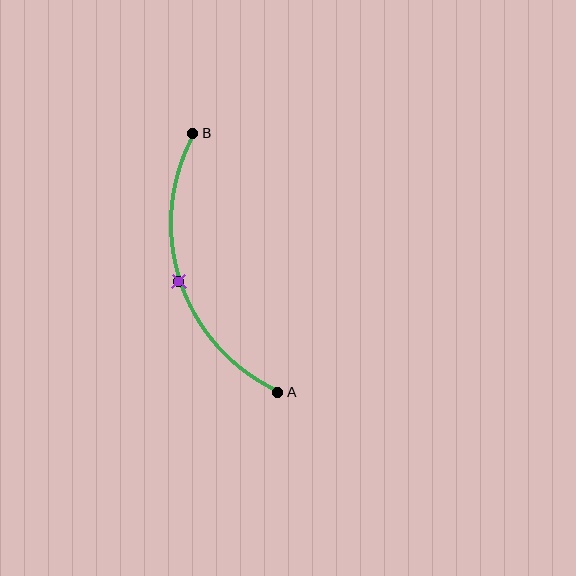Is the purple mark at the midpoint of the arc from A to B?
Yes. The purple mark lies on the arc at equal arc-length from both A and B — it is the arc midpoint.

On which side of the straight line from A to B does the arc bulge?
The arc bulges to the left of the straight line connecting A and B.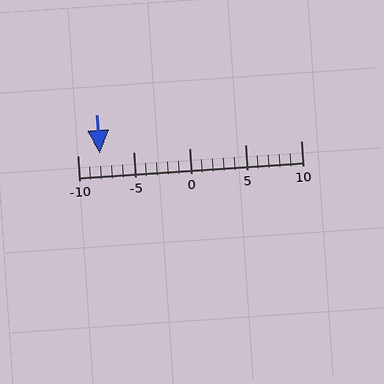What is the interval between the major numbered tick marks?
The major tick marks are spaced 5 units apart.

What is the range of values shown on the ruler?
The ruler shows values from -10 to 10.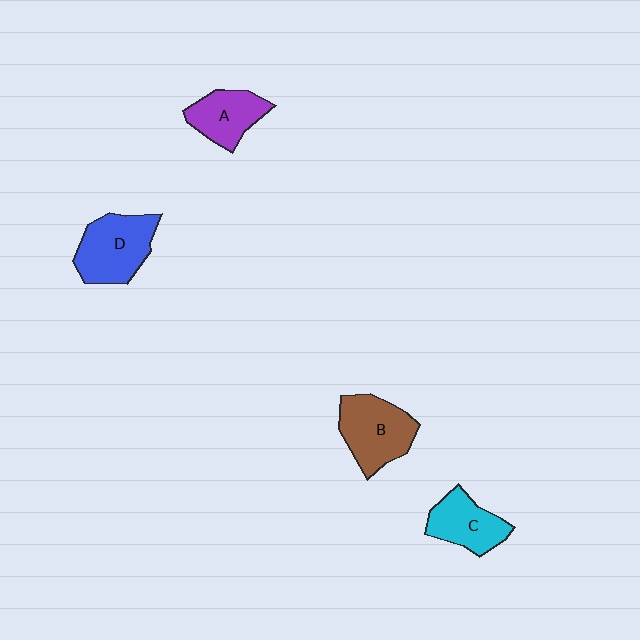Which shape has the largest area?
Shape D (blue).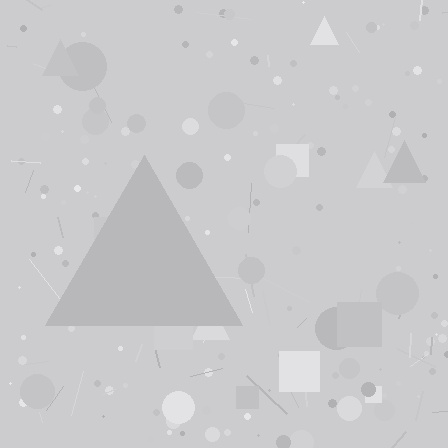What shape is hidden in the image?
A triangle is hidden in the image.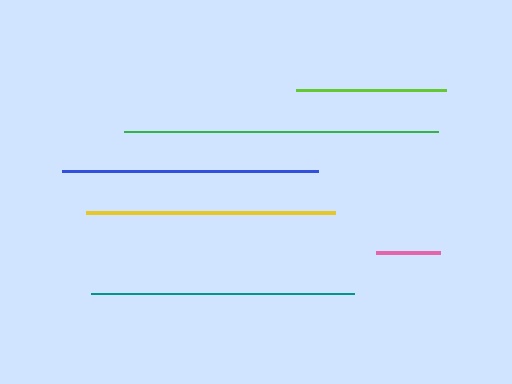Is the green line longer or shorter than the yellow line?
The green line is longer than the yellow line.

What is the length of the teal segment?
The teal segment is approximately 263 pixels long.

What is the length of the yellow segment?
The yellow segment is approximately 249 pixels long.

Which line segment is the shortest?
The pink line is the shortest at approximately 64 pixels.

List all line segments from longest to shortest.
From longest to shortest: green, teal, blue, yellow, lime, pink.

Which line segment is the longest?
The green line is the longest at approximately 314 pixels.